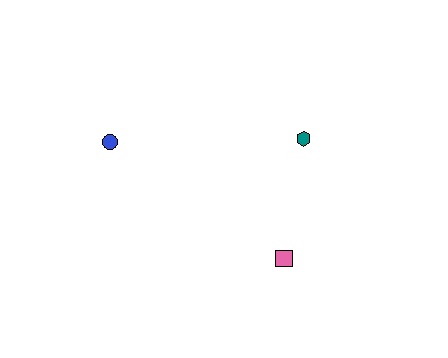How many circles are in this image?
There is 1 circle.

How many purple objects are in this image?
There are no purple objects.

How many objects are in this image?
There are 3 objects.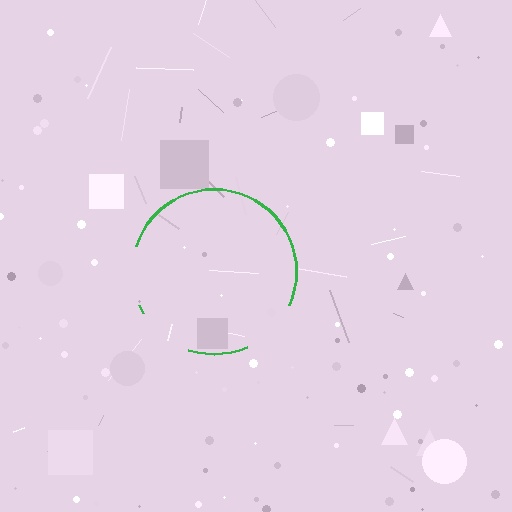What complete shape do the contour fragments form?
The contour fragments form a circle.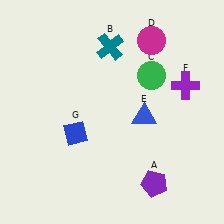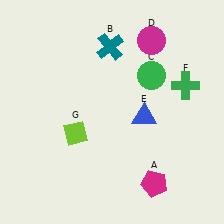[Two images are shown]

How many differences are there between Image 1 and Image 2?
There are 3 differences between the two images.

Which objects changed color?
A changed from purple to magenta. F changed from purple to green. G changed from blue to lime.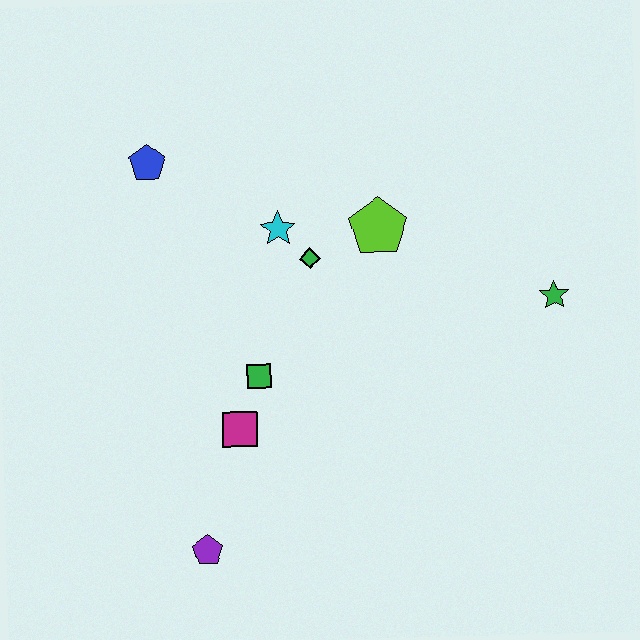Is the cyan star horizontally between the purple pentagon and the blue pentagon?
No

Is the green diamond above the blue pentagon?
No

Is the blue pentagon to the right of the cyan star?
No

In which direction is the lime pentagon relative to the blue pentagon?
The lime pentagon is to the right of the blue pentagon.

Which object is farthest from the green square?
The green star is farthest from the green square.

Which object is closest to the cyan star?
The green diamond is closest to the cyan star.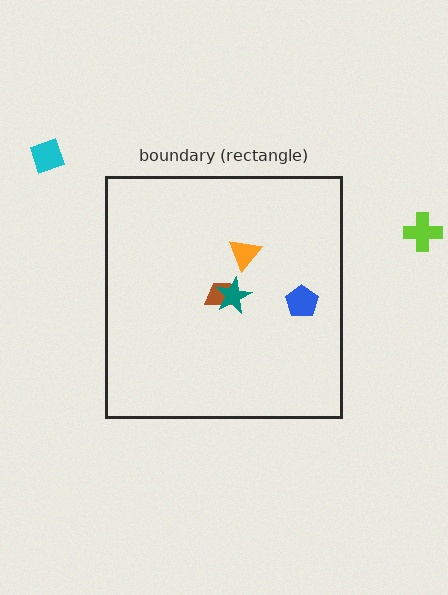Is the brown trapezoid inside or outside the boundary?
Inside.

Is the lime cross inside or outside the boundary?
Outside.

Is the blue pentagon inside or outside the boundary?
Inside.